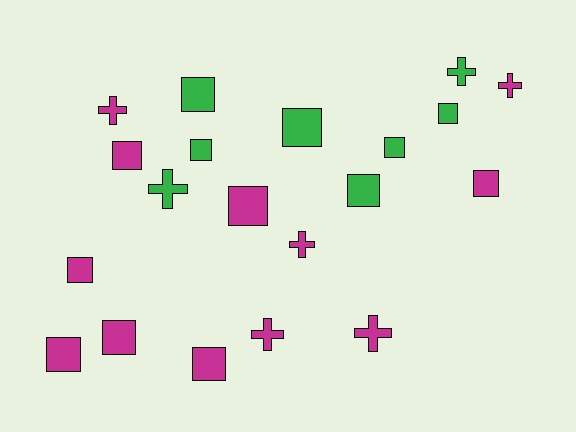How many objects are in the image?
There are 20 objects.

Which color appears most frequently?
Magenta, with 12 objects.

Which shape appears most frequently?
Square, with 13 objects.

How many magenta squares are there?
There are 7 magenta squares.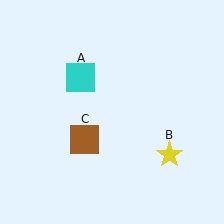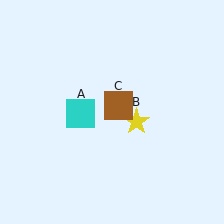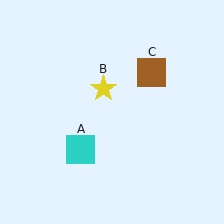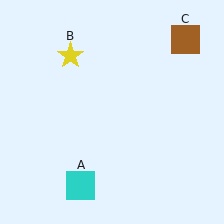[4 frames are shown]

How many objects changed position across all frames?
3 objects changed position: cyan square (object A), yellow star (object B), brown square (object C).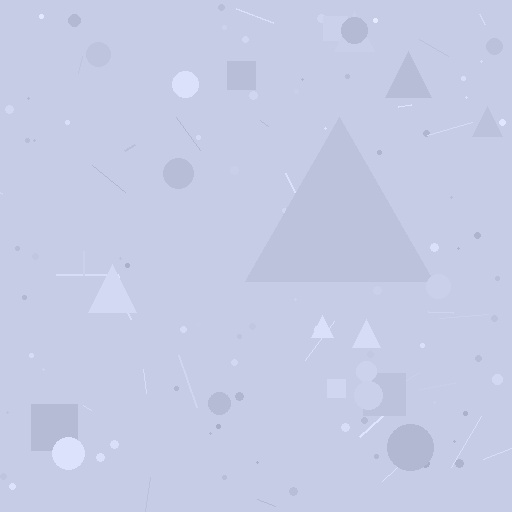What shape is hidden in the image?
A triangle is hidden in the image.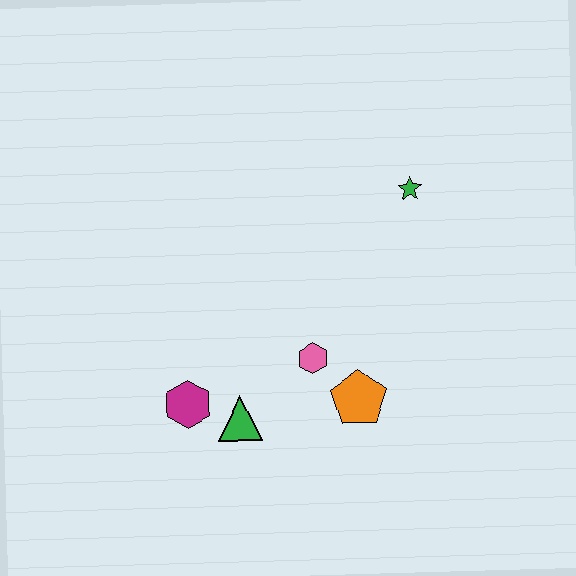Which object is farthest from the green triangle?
The green star is farthest from the green triangle.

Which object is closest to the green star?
The pink hexagon is closest to the green star.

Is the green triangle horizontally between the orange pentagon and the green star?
No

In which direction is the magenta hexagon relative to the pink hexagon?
The magenta hexagon is to the left of the pink hexagon.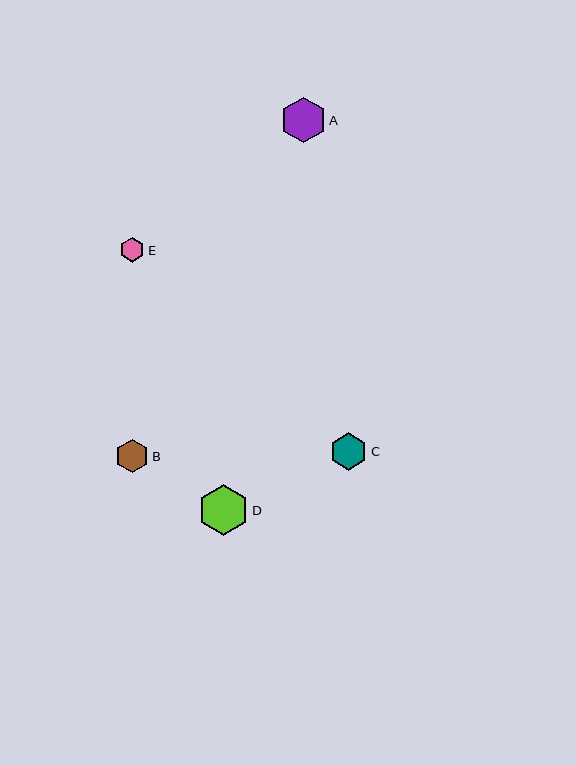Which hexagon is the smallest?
Hexagon E is the smallest with a size of approximately 25 pixels.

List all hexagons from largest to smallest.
From largest to smallest: D, A, C, B, E.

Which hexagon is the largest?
Hexagon D is the largest with a size of approximately 51 pixels.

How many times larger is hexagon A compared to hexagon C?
Hexagon A is approximately 1.2 times the size of hexagon C.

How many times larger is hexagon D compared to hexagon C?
Hexagon D is approximately 1.4 times the size of hexagon C.